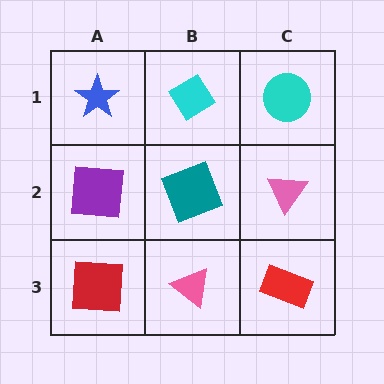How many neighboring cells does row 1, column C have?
2.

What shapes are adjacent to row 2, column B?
A cyan diamond (row 1, column B), a pink triangle (row 3, column B), a purple square (row 2, column A), a pink triangle (row 2, column C).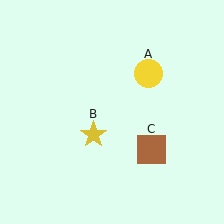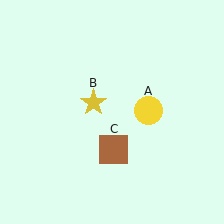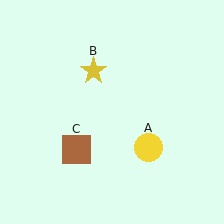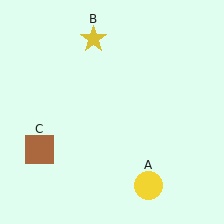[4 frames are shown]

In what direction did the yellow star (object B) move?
The yellow star (object B) moved up.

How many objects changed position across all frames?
3 objects changed position: yellow circle (object A), yellow star (object B), brown square (object C).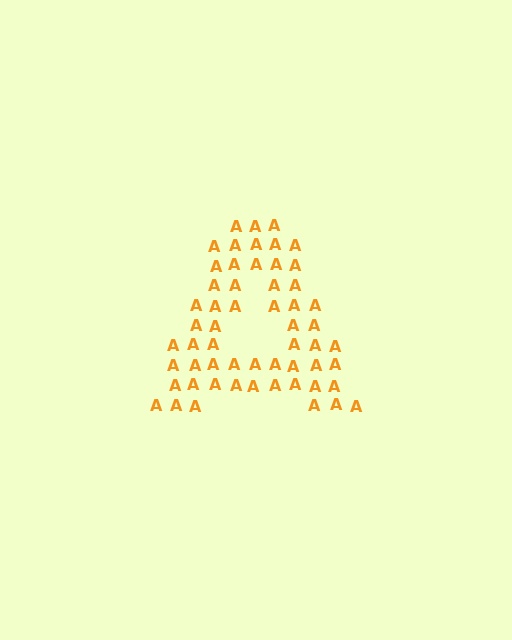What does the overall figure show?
The overall figure shows the letter A.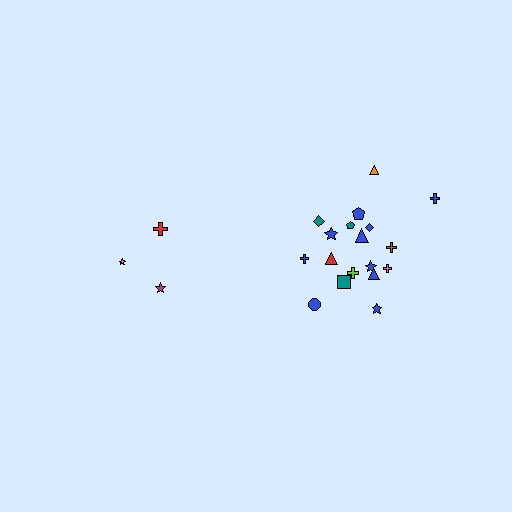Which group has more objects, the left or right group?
The right group.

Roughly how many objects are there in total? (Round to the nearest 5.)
Roughly 20 objects in total.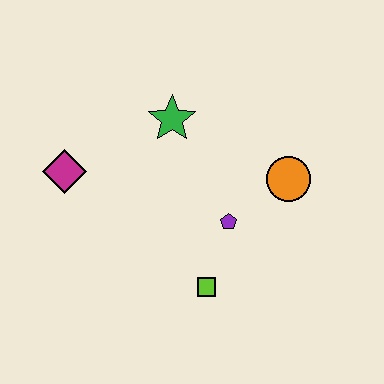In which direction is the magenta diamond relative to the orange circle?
The magenta diamond is to the left of the orange circle.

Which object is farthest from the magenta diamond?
The orange circle is farthest from the magenta diamond.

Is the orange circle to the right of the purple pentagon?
Yes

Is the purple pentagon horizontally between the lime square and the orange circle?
Yes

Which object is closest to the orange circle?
The purple pentagon is closest to the orange circle.